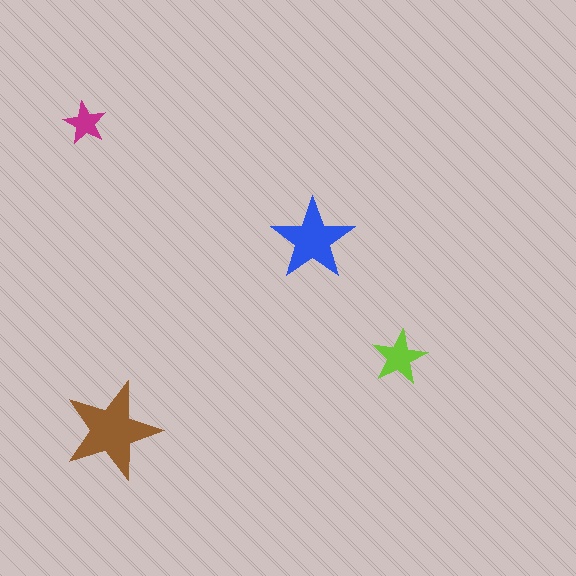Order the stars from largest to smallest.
the brown one, the blue one, the lime one, the magenta one.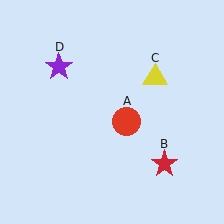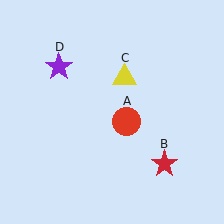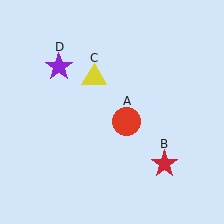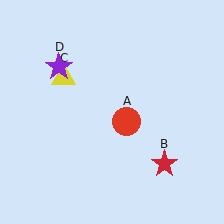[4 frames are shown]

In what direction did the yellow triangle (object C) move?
The yellow triangle (object C) moved left.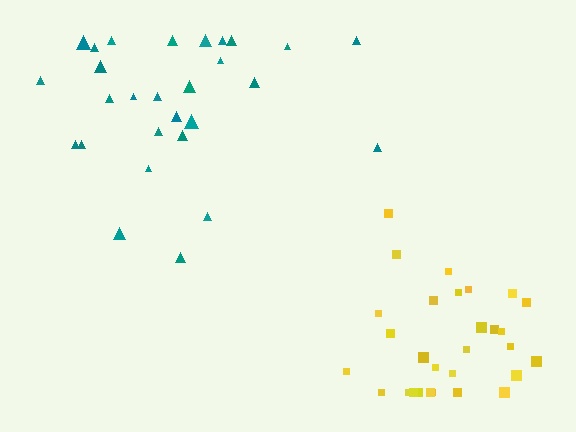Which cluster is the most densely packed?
Yellow.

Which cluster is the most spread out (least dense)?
Teal.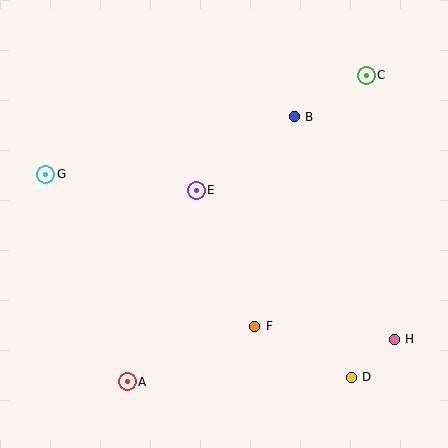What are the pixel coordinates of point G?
Point G is at (46, 174).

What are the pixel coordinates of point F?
Point F is at (255, 326).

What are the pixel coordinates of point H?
Point H is at (394, 339).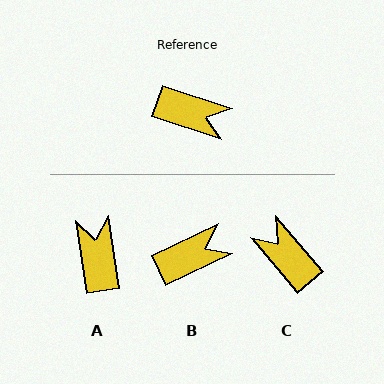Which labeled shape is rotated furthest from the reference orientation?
C, about 149 degrees away.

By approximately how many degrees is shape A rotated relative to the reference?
Approximately 117 degrees counter-clockwise.